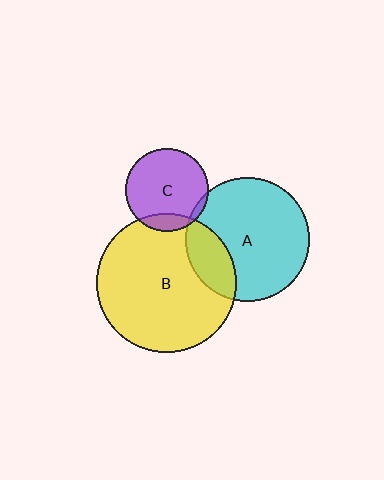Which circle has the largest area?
Circle B (yellow).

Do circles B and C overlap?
Yes.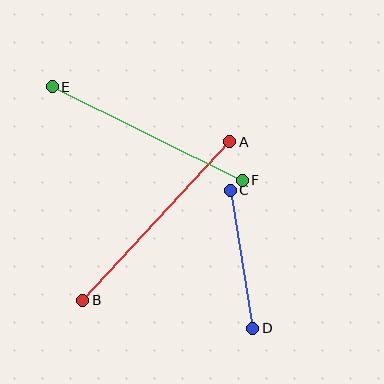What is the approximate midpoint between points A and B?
The midpoint is at approximately (156, 221) pixels.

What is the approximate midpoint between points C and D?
The midpoint is at approximately (242, 259) pixels.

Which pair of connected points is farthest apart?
Points A and B are farthest apart.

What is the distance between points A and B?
The distance is approximately 217 pixels.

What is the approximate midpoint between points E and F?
The midpoint is at approximately (147, 134) pixels.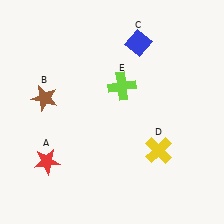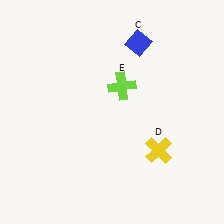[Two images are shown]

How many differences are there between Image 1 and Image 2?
There are 2 differences between the two images.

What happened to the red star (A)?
The red star (A) was removed in Image 2. It was in the bottom-left area of Image 1.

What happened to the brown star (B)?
The brown star (B) was removed in Image 2. It was in the top-left area of Image 1.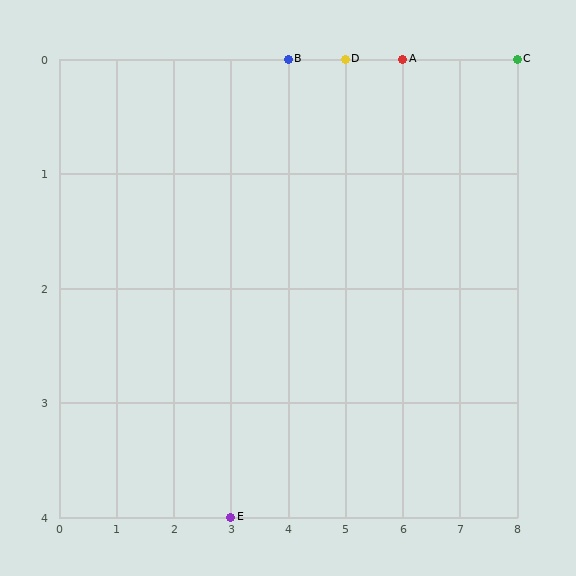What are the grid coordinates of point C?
Point C is at grid coordinates (8, 0).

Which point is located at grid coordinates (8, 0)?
Point C is at (8, 0).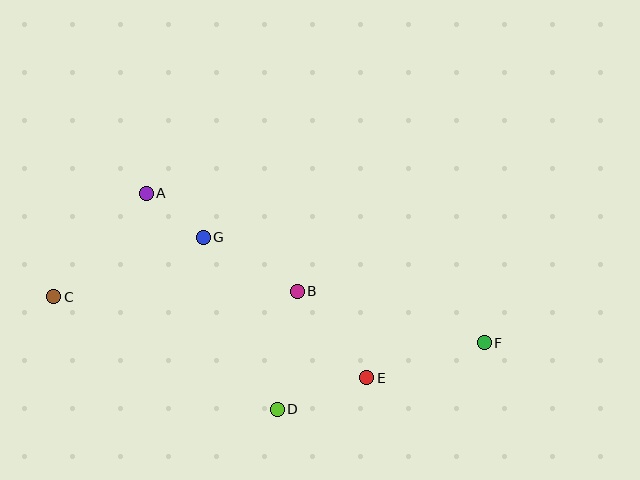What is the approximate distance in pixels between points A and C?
The distance between A and C is approximately 139 pixels.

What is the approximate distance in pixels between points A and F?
The distance between A and F is approximately 370 pixels.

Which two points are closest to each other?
Points A and G are closest to each other.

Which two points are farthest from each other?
Points C and F are farthest from each other.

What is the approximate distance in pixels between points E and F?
The distance between E and F is approximately 122 pixels.